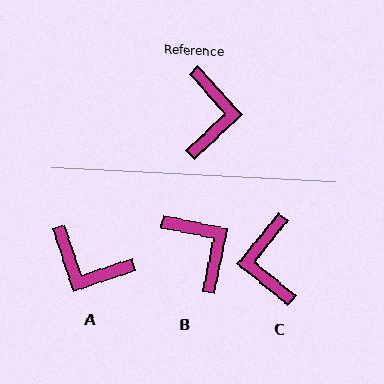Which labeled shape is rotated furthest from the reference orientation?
C, about 171 degrees away.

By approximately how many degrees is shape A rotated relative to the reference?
Approximately 114 degrees clockwise.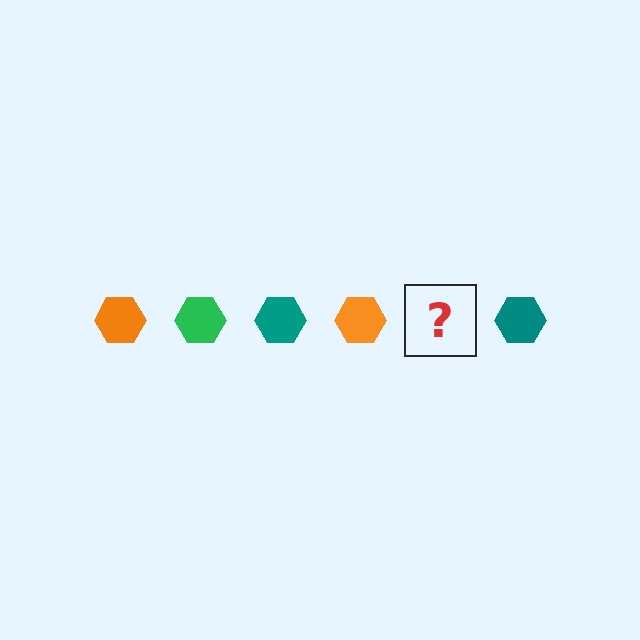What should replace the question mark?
The question mark should be replaced with a green hexagon.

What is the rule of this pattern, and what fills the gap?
The rule is that the pattern cycles through orange, green, teal hexagons. The gap should be filled with a green hexagon.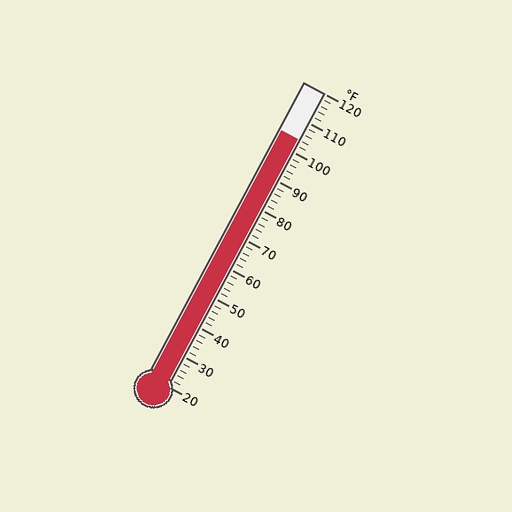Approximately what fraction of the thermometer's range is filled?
The thermometer is filled to approximately 85% of its range.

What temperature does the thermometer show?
The thermometer shows approximately 104°F.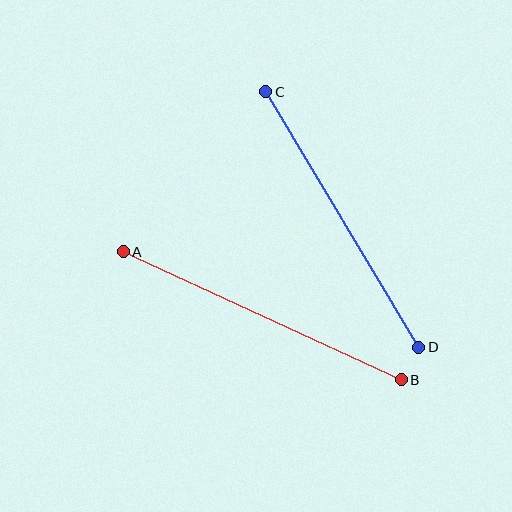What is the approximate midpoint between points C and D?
The midpoint is at approximately (342, 219) pixels.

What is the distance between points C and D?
The distance is approximately 298 pixels.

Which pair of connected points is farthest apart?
Points A and B are farthest apart.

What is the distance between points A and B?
The distance is approximately 306 pixels.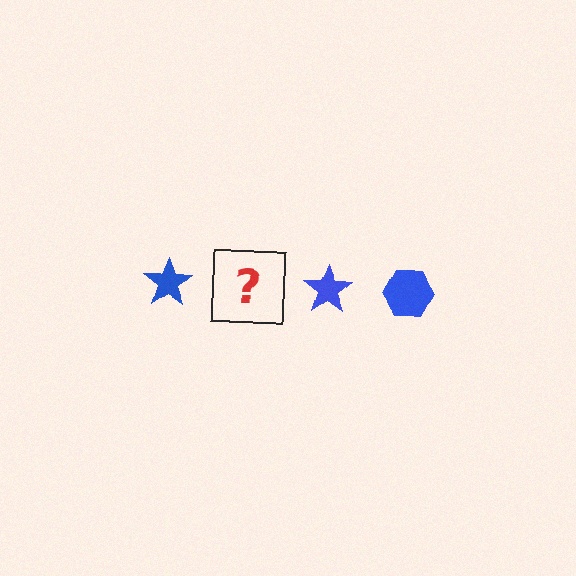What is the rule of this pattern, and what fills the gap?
The rule is that the pattern cycles through star, hexagon shapes in blue. The gap should be filled with a blue hexagon.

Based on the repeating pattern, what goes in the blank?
The blank should be a blue hexagon.